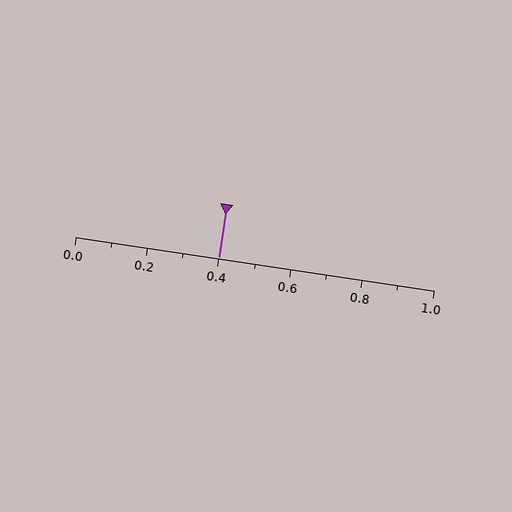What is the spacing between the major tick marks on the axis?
The major ticks are spaced 0.2 apart.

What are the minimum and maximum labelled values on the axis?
The axis runs from 0.0 to 1.0.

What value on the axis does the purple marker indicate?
The marker indicates approximately 0.4.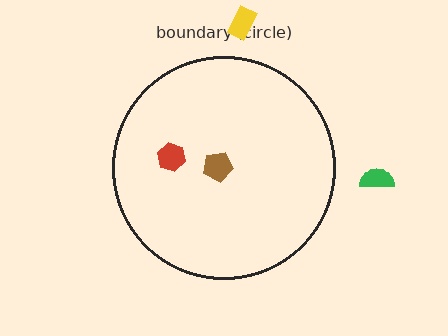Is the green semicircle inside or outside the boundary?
Outside.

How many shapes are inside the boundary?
2 inside, 2 outside.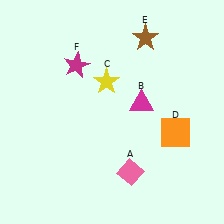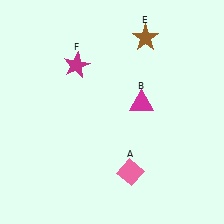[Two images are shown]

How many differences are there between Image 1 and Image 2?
There are 2 differences between the two images.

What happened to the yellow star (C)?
The yellow star (C) was removed in Image 2. It was in the top-left area of Image 1.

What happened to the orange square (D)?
The orange square (D) was removed in Image 2. It was in the bottom-right area of Image 1.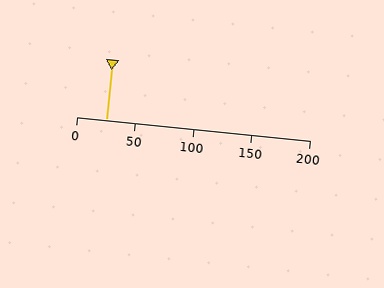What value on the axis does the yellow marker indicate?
The marker indicates approximately 25.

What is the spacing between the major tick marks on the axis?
The major ticks are spaced 50 apart.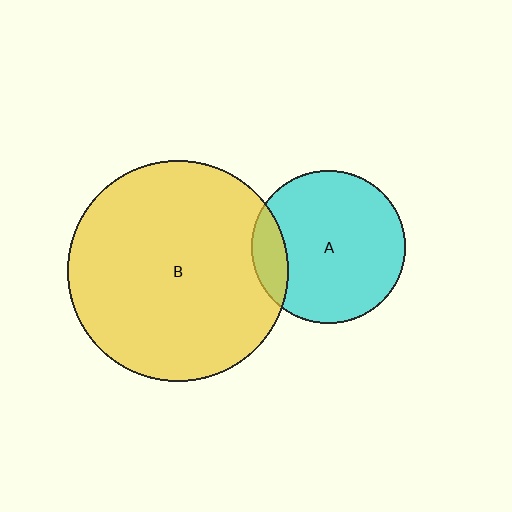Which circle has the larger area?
Circle B (yellow).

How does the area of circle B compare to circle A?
Approximately 2.1 times.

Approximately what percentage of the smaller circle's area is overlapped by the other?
Approximately 15%.